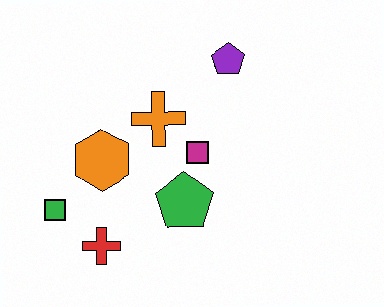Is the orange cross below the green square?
No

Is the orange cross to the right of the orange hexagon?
Yes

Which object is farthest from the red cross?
The purple pentagon is farthest from the red cross.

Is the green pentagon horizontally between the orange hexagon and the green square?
No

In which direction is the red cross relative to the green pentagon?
The red cross is to the left of the green pentagon.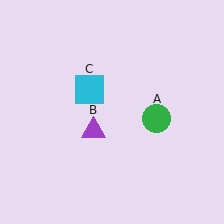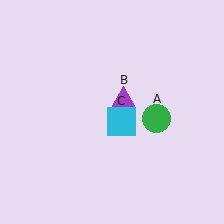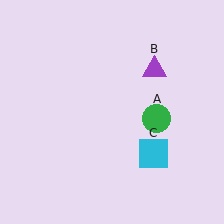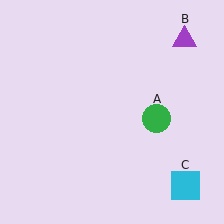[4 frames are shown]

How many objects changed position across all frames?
2 objects changed position: purple triangle (object B), cyan square (object C).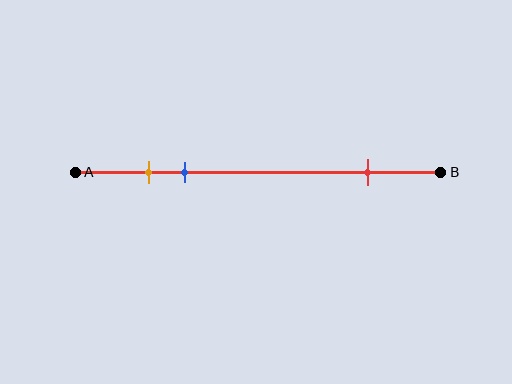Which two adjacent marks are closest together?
The orange and blue marks are the closest adjacent pair.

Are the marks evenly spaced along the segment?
No, the marks are not evenly spaced.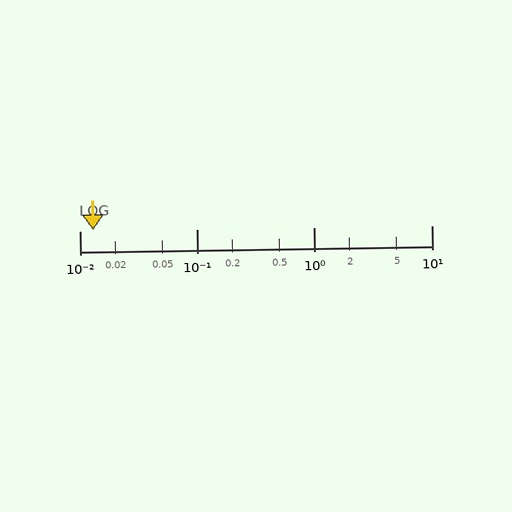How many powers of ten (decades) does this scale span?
The scale spans 3 decades, from 0.01 to 10.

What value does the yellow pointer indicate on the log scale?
The pointer indicates approximately 0.013.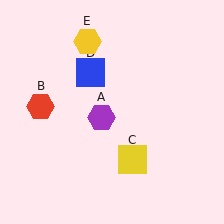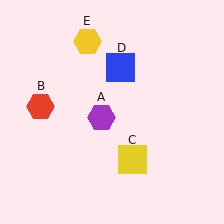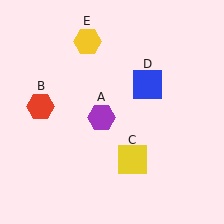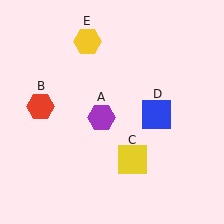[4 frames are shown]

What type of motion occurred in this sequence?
The blue square (object D) rotated clockwise around the center of the scene.